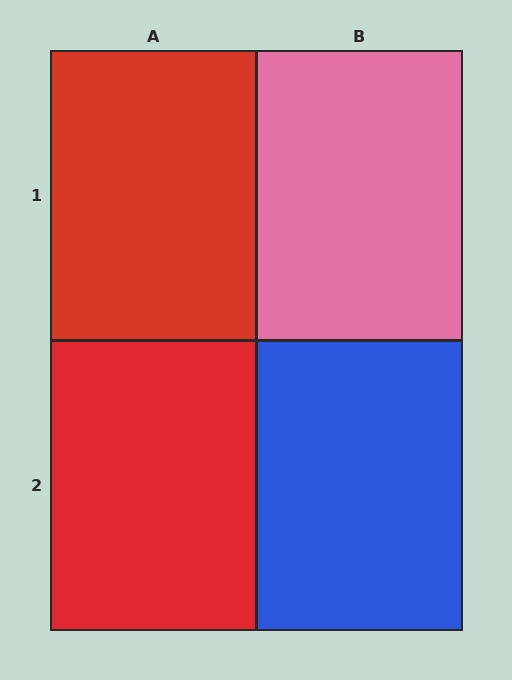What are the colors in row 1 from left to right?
Red, pink.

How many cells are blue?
1 cell is blue.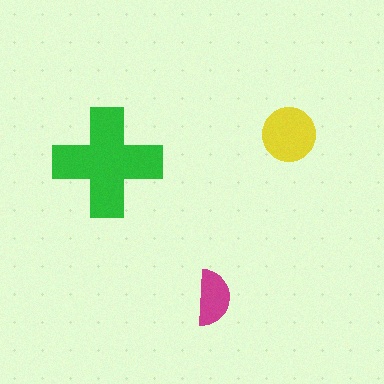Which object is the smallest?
The magenta semicircle.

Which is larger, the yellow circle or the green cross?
The green cross.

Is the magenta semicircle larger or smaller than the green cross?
Smaller.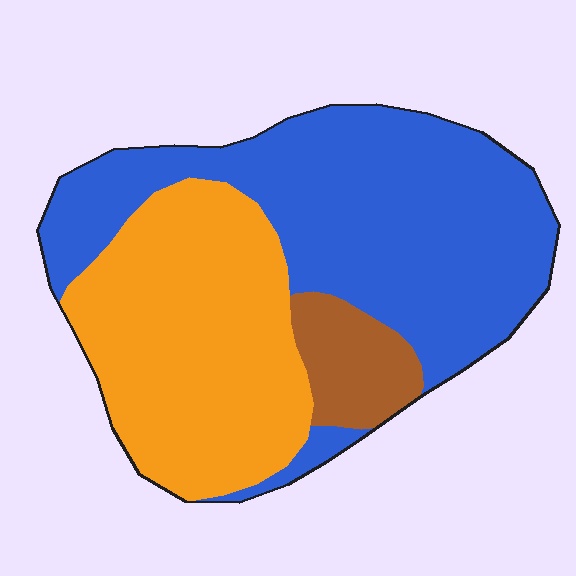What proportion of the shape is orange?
Orange takes up about two fifths (2/5) of the shape.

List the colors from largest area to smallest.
From largest to smallest: blue, orange, brown.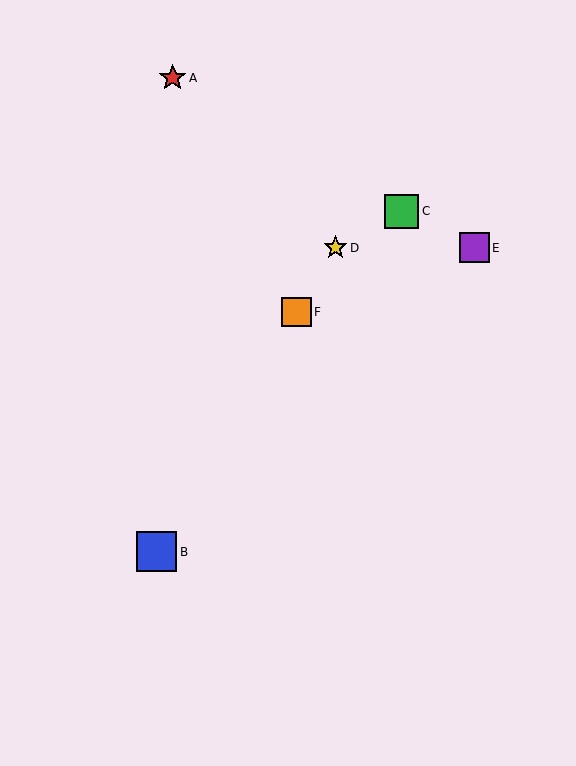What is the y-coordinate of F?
Object F is at y≈312.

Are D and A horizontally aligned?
No, D is at y≈248 and A is at y≈78.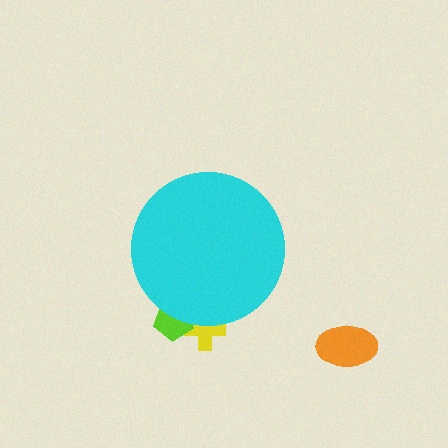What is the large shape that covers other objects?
A cyan circle.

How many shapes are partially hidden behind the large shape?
2 shapes are partially hidden.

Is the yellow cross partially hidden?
Yes, the yellow cross is partially hidden behind the cyan circle.